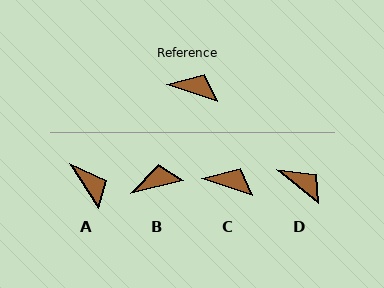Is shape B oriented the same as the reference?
No, it is off by about 32 degrees.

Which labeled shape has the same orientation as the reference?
C.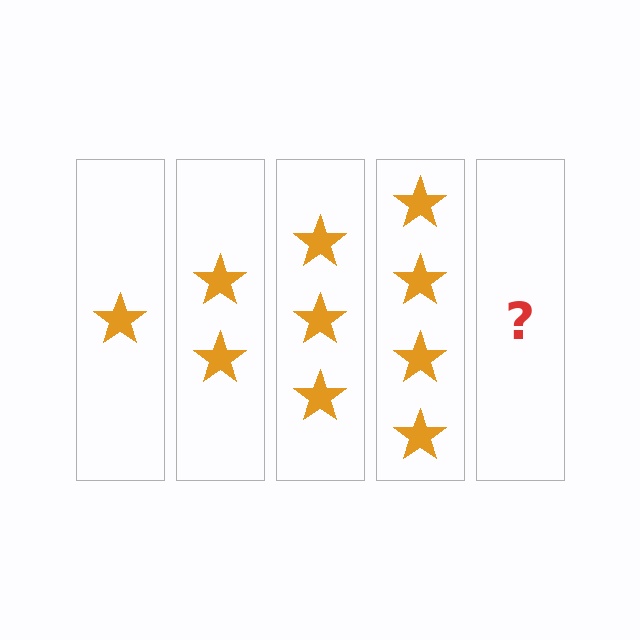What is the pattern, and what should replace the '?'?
The pattern is that each step adds one more star. The '?' should be 5 stars.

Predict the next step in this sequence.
The next step is 5 stars.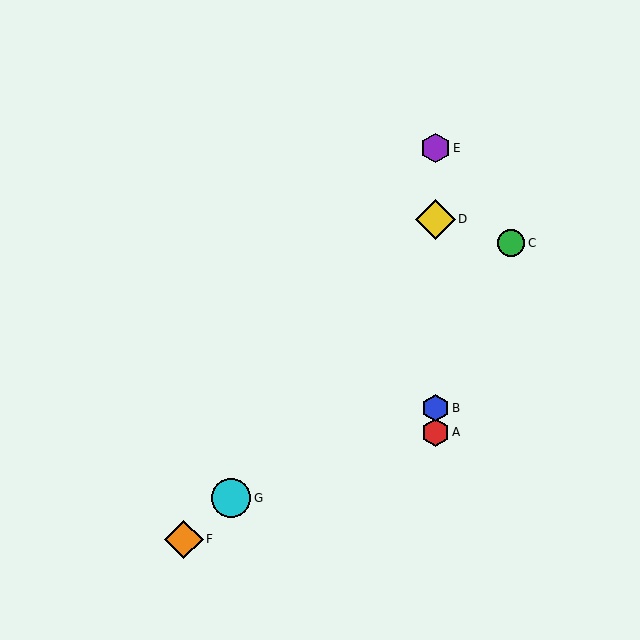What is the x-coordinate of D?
Object D is at x≈435.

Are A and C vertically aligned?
No, A is at x≈435 and C is at x≈511.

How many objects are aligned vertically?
4 objects (A, B, D, E) are aligned vertically.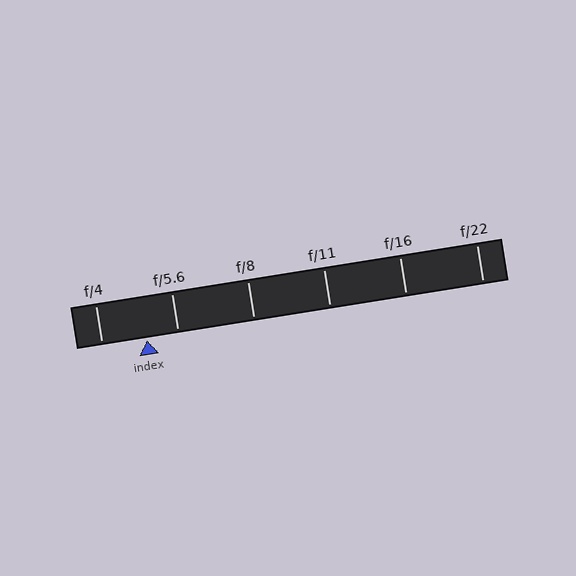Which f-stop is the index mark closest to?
The index mark is closest to f/5.6.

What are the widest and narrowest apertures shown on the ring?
The widest aperture shown is f/4 and the narrowest is f/22.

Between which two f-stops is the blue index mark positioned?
The index mark is between f/4 and f/5.6.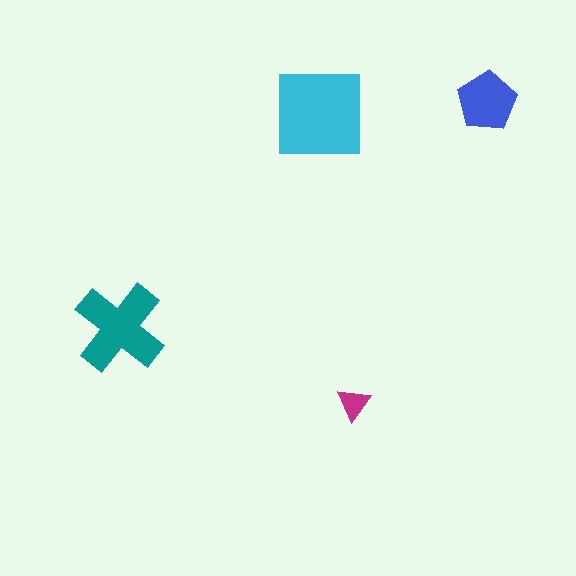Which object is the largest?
The cyan square.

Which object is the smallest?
The magenta triangle.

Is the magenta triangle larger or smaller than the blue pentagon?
Smaller.